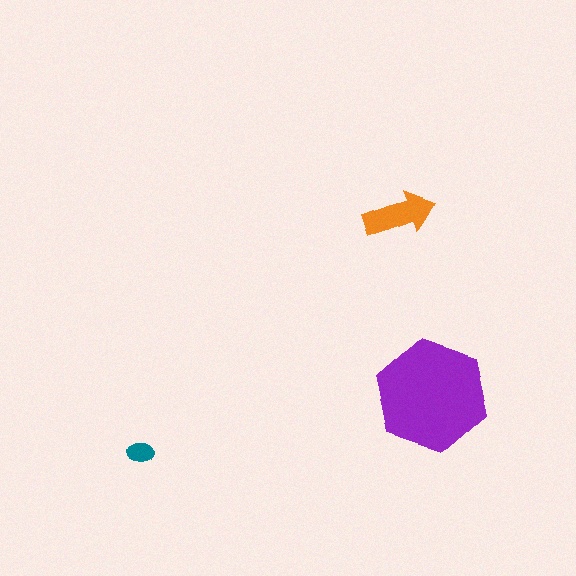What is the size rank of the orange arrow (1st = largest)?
2nd.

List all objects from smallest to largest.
The teal ellipse, the orange arrow, the purple hexagon.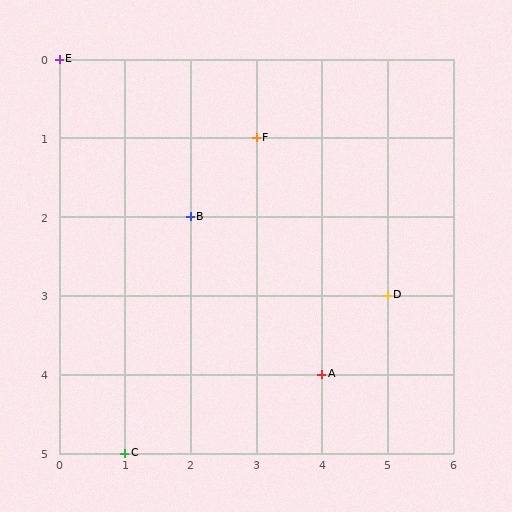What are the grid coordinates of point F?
Point F is at grid coordinates (3, 1).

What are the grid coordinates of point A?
Point A is at grid coordinates (4, 4).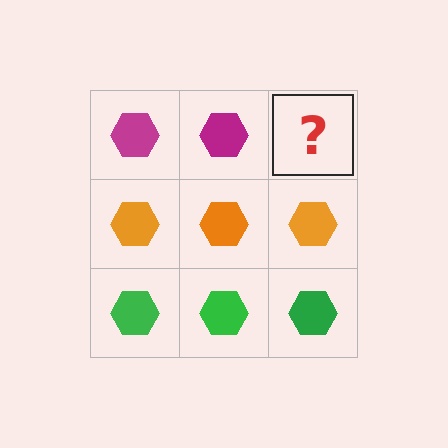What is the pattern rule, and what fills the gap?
The rule is that each row has a consistent color. The gap should be filled with a magenta hexagon.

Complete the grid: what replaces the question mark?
The question mark should be replaced with a magenta hexagon.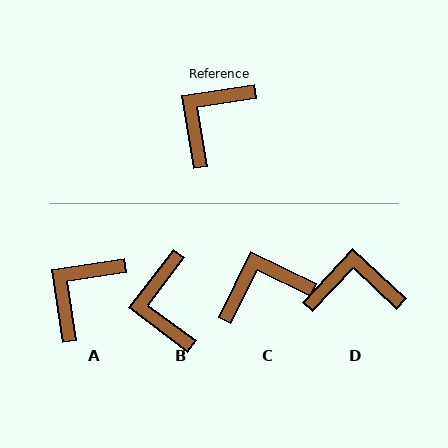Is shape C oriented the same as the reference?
No, it is off by about 35 degrees.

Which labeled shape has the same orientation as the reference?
A.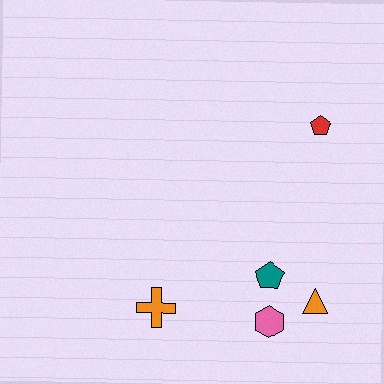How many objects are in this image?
There are 5 objects.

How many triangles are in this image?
There is 1 triangle.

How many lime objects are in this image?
There are no lime objects.